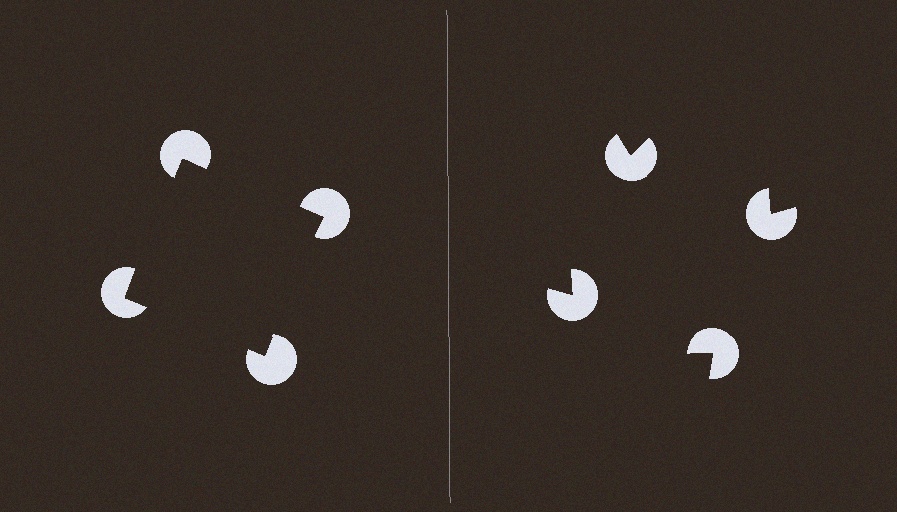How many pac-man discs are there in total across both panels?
8 — 4 on each side.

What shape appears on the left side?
An illusory square.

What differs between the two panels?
The pac-man discs are positioned identically on both sides; only the wedge orientations differ. On the left they align to a square; on the right they are misaligned.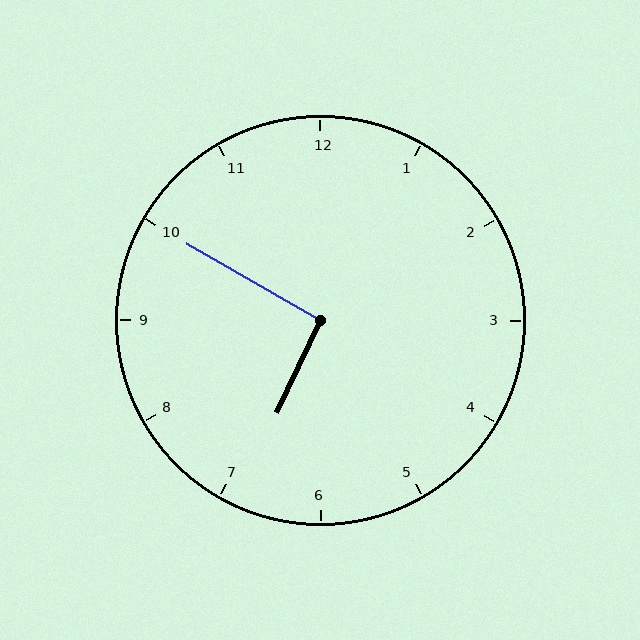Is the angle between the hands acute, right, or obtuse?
It is right.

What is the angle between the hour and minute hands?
Approximately 95 degrees.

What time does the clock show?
6:50.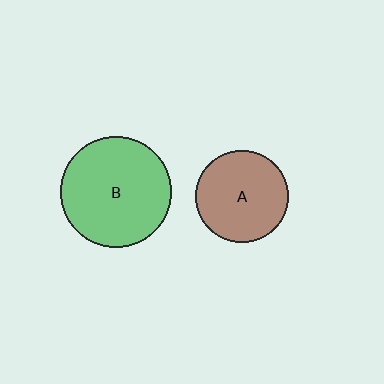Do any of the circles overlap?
No, none of the circles overlap.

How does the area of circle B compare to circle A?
Approximately 1.4 times.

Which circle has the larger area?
Circle B (green).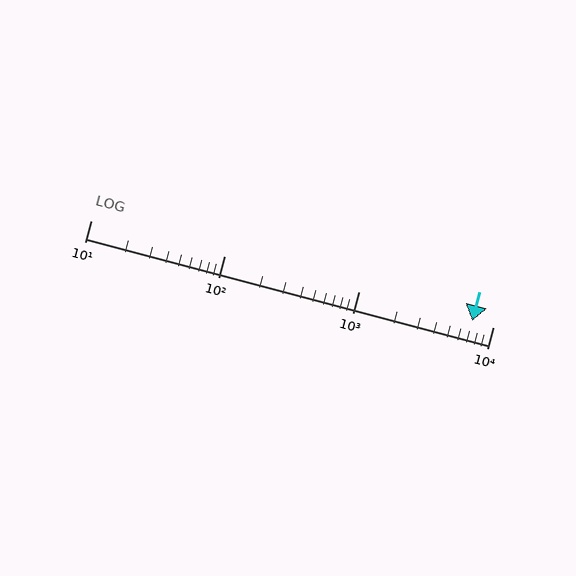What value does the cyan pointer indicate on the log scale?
The pointer indicates approximately 7000.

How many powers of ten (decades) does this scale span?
The scale spans 3 decades, from 10 to 10000.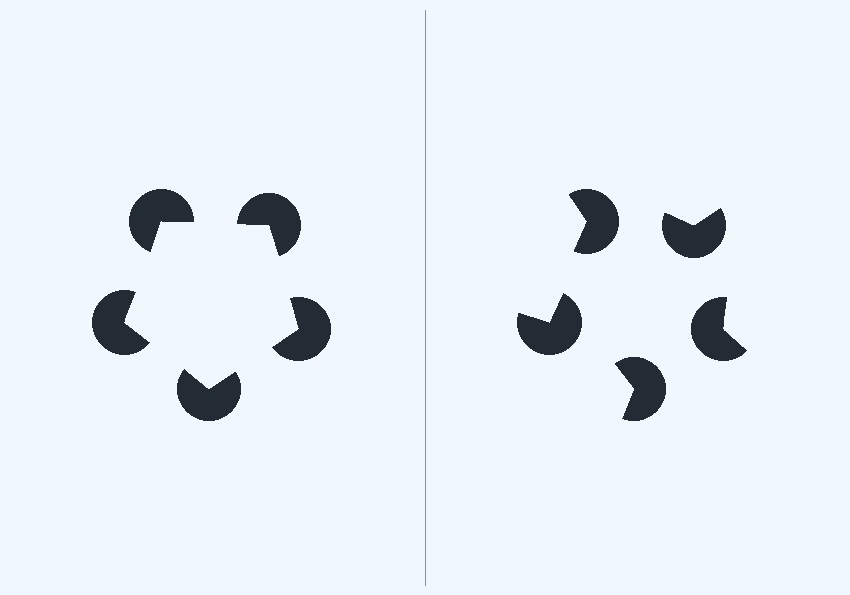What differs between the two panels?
The pac-man discs are positioned identically on both sides; only the wedge orientations differ. On the left they align to a pentagon; on the right they are misaligned.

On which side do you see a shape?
An illusory pentagon appears on the left side. On the right side the wedge cuts are rotated, so no coherent shape forms.